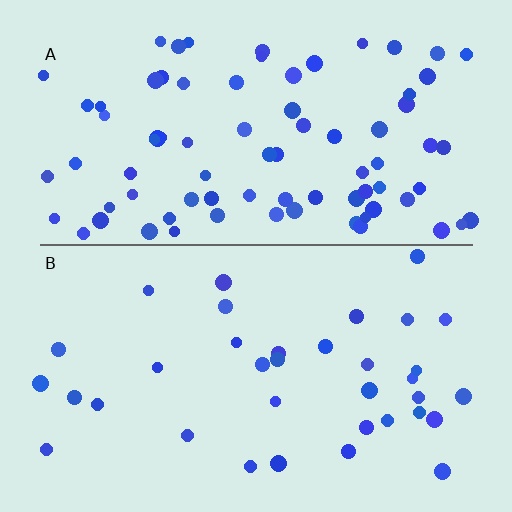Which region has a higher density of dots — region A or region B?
A (the top).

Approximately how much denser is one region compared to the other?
Approximately 2.3× — region A over region B.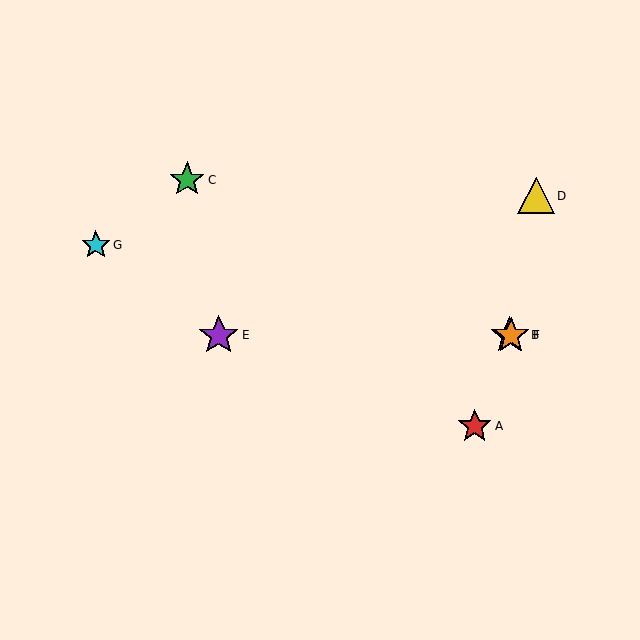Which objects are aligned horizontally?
Objects B, E, F are aligned horizontally.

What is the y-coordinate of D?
Object D is at y≈196.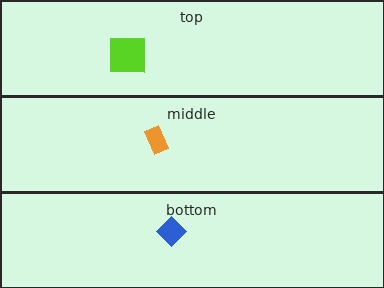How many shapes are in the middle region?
1.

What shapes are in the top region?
The lime square.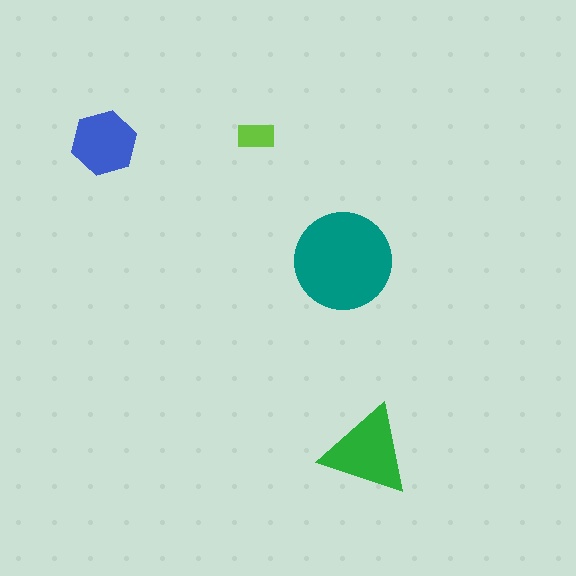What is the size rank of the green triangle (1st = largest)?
2nd.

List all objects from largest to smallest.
The teal circle, the green triangle, the blue hexagon, the lime rectangle.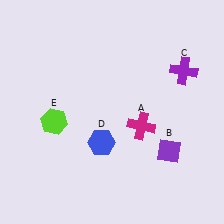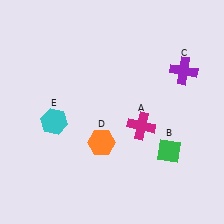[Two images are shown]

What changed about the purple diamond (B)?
In Image 1, B is purple. In Image 2, it changed to green.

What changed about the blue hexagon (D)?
In Image 1, D is blue. In Image 2, it changed to orange.